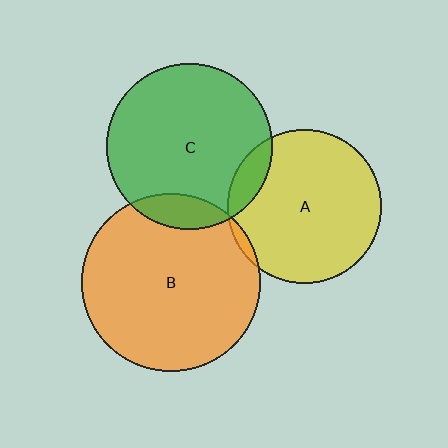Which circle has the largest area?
Circle B (orange).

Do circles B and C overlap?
Yes.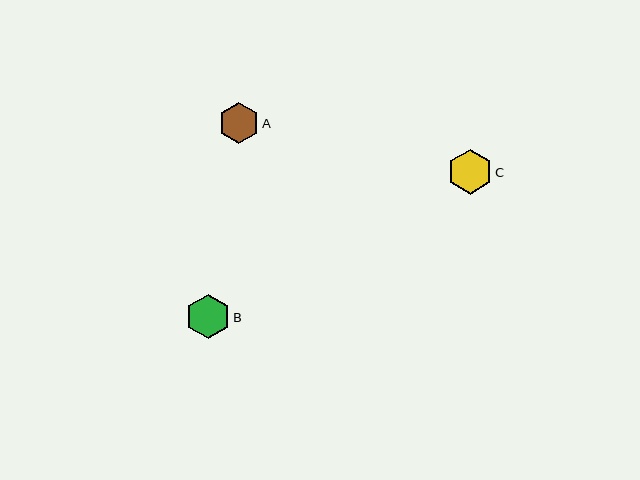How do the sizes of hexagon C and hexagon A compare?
Hexagon C and hexagon A are approximately the same size.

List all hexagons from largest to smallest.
From largest to smallest: B, C, A.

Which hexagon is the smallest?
Hexagon A is the smallest with a size of approximately 41 pixels.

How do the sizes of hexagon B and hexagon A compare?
Hexagon B and hexagon A are approximately the same size.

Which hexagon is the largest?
Hexagon B is the largest with a size of approximately 44 pixels.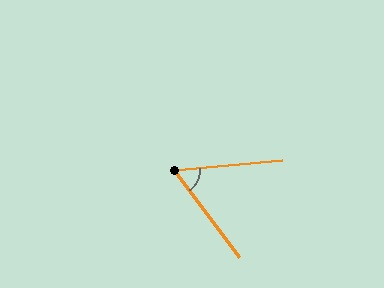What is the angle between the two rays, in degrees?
Approximately 59 degrees.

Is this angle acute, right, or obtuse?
It is acute.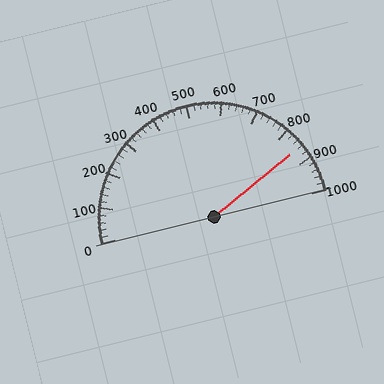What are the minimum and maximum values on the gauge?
The gauge ranges from 0 to 1000.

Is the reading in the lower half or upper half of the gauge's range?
The reading is in the upper half of the range (0 to 1000).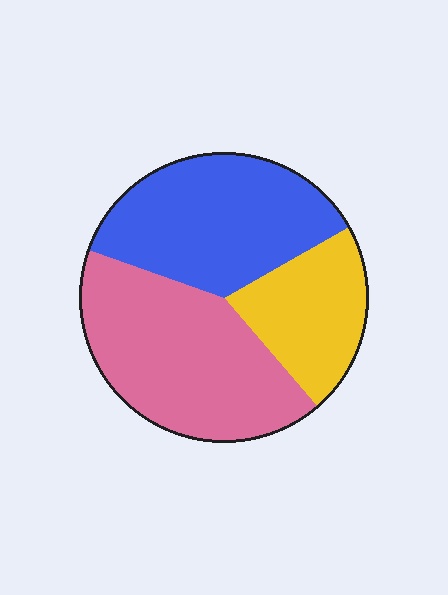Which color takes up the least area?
Yellow, at roughly 20%.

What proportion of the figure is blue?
Blue covers 37% of the figure.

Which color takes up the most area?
Pink, at roughly 40%.